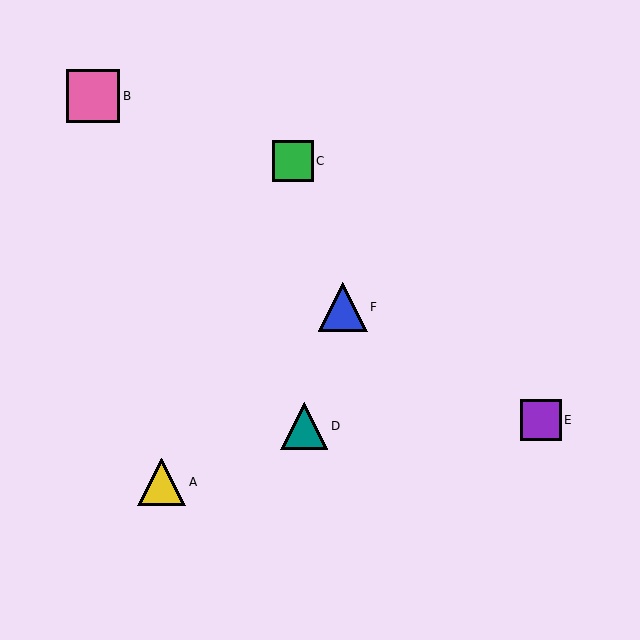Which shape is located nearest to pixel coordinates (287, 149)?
The green square (labeled C) at (293, 161) is nearest to that location.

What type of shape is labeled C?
Shape C is a green square.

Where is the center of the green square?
The center of the green square is at (293, 161).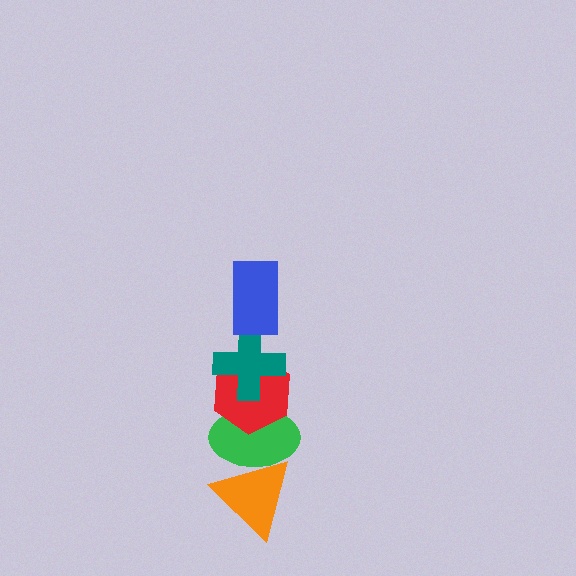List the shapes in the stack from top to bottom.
From top to bottom: the blue rectangle, the teal cross, the red hexagon, the green ellipse, the orange triangle.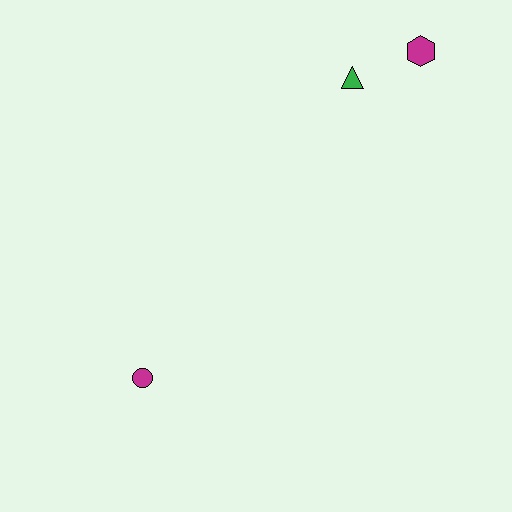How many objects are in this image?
There are 3 objects.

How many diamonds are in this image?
There are no diamonds.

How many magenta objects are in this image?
There are 2 magenta objects.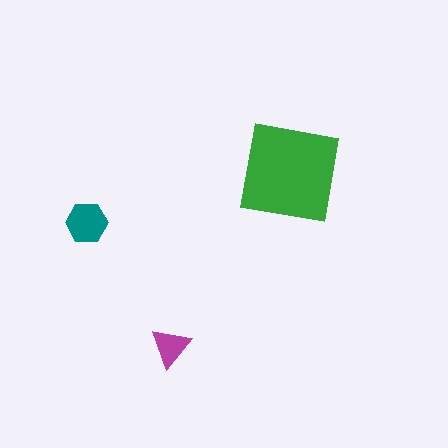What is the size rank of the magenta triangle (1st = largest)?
3rd.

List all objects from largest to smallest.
The green square, the teal hexagon, the magenta triangle.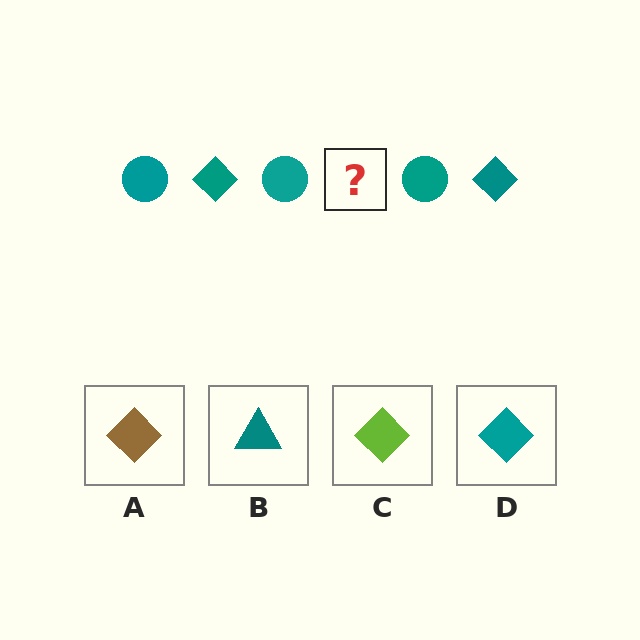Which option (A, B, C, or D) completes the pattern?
D.